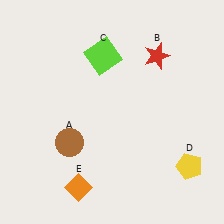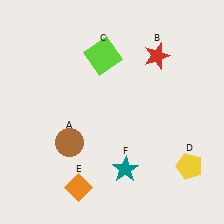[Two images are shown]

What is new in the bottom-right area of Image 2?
A teal star (F) was added in the bottom-right area of Image 2.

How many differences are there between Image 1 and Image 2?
There is 1 difference between the two images.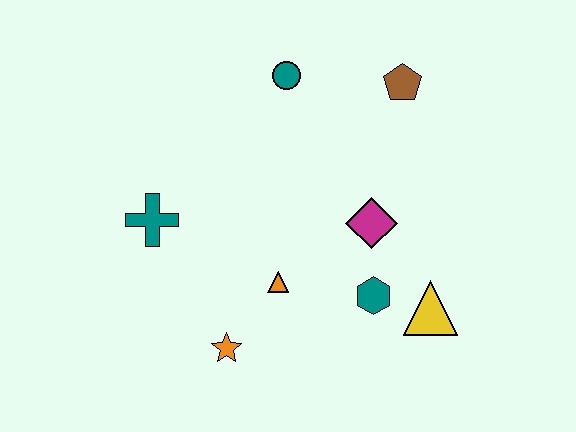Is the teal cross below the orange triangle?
No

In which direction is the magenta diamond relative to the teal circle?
The magenta diamond is below the teal circle.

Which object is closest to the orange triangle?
The orange star is closest to the orange triangle.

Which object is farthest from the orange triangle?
The brown pentagon is farthest from the orange triangle.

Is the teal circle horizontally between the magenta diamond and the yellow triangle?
No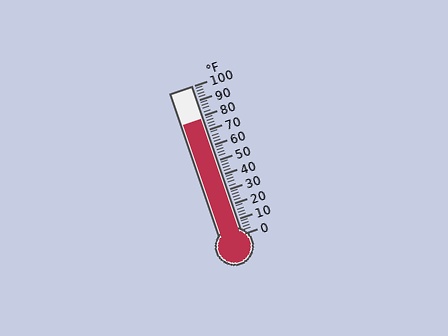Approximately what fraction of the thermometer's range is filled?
The thermometer is filled to approximately 80% of its range.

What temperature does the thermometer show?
The thermometer shows approximately 78°F.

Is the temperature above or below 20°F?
The temperature is above 20°F.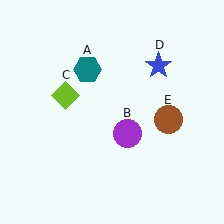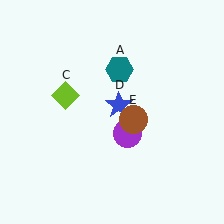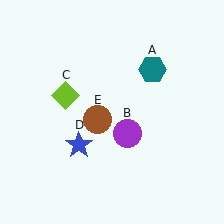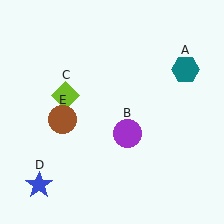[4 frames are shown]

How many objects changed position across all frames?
3 objects changed position: teal hexagon (object A), blue star (object D), brown circle (object E).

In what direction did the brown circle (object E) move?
The brown circle (object E) moved left.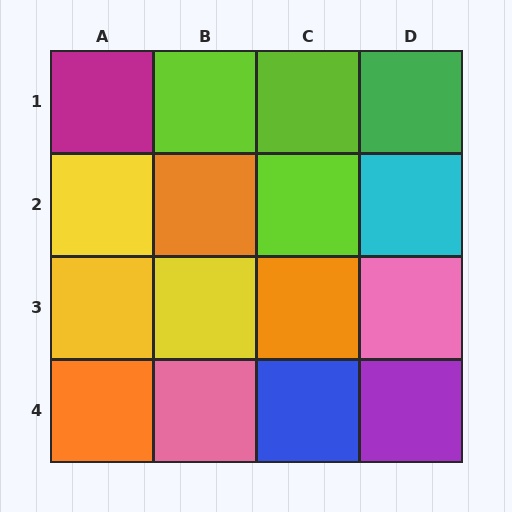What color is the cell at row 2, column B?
Orange.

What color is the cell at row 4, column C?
Blue.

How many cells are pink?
2 cells are pink.